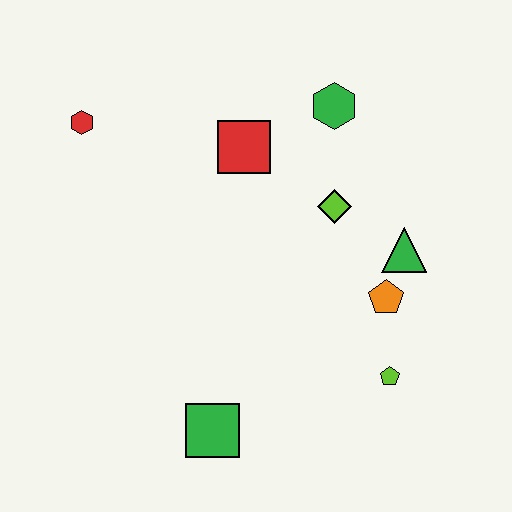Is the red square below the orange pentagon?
No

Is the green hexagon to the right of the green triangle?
No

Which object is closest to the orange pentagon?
The green triangle is closest to the orange pentagon.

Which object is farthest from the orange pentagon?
The red hexagon is farthest from the orange pentagon.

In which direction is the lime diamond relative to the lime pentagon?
The lime diamond is above the lime pentagon.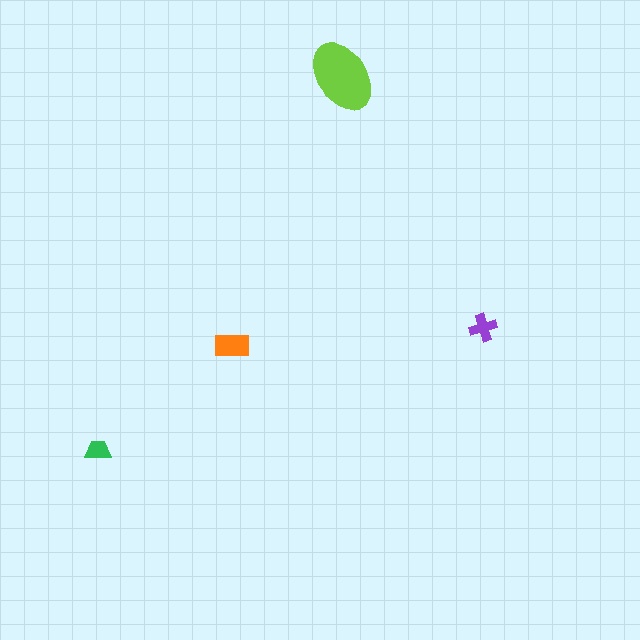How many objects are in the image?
There are 4 objects in the image.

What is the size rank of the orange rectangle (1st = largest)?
2nd.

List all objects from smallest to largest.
The green trapezoid, the purple cross, the orange rectangle, the lime ellipse.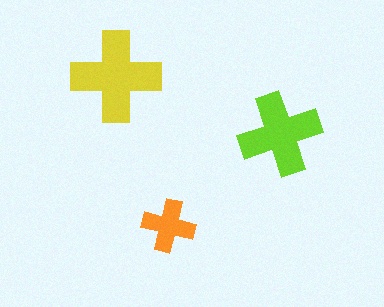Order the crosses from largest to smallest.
the yellow one, the lime one, the orange one.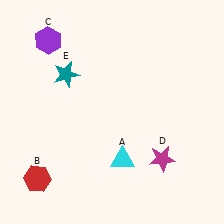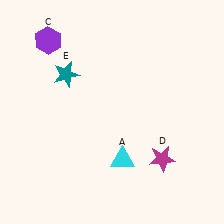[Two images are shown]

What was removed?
The red hexagon (B) was removed in Image 2.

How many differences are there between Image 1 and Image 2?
There is 1 difference between the two images.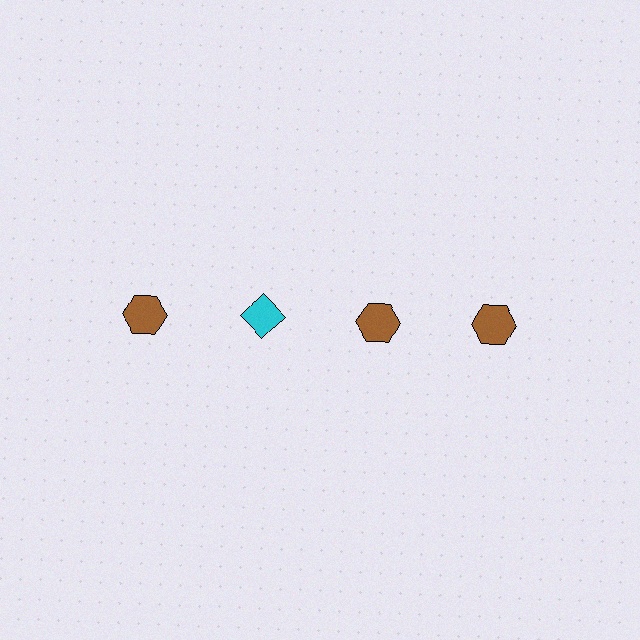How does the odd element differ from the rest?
It differs in both color (cyan instead of brown) and shape (diamond instead of hexagon).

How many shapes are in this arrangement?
There are 4 shapes arranged in a grid pattern.